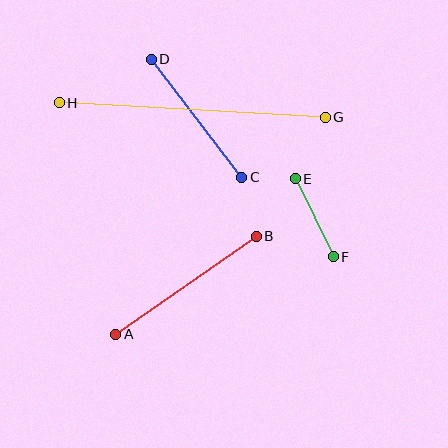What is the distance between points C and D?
The distance is approximately 149 pixels.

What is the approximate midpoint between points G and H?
The midpoint is at approximately (192, 110) pixels.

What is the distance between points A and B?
The distance is approximately 171 pixels.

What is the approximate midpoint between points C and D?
The midpoint is at approximately (197, 118) pixels.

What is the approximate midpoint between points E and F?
The midpoint is at approximately (314, 218) pixels.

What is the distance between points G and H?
The distance is approximately 267 pixels.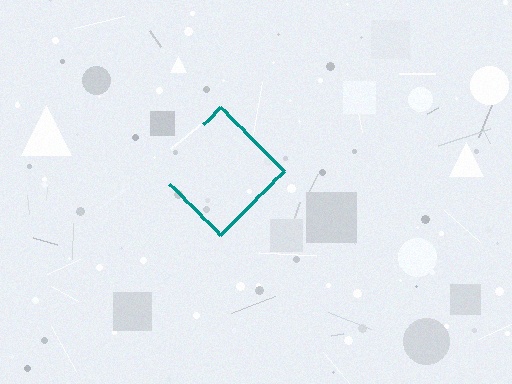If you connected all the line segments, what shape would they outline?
They would outline a diamond.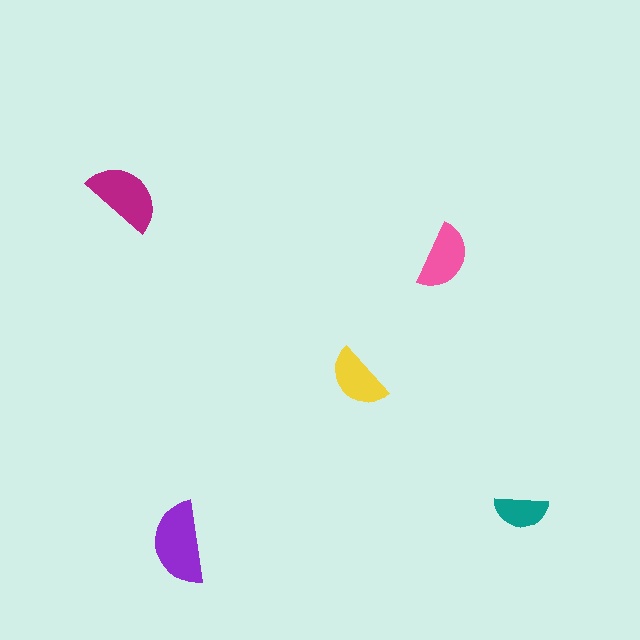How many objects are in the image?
There are 5 objects in the image.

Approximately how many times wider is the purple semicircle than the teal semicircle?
About 1.5 times wider.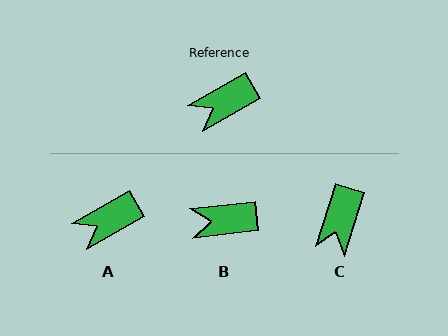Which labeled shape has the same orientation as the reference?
A.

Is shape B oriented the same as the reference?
No, it is off by about 24 degrees.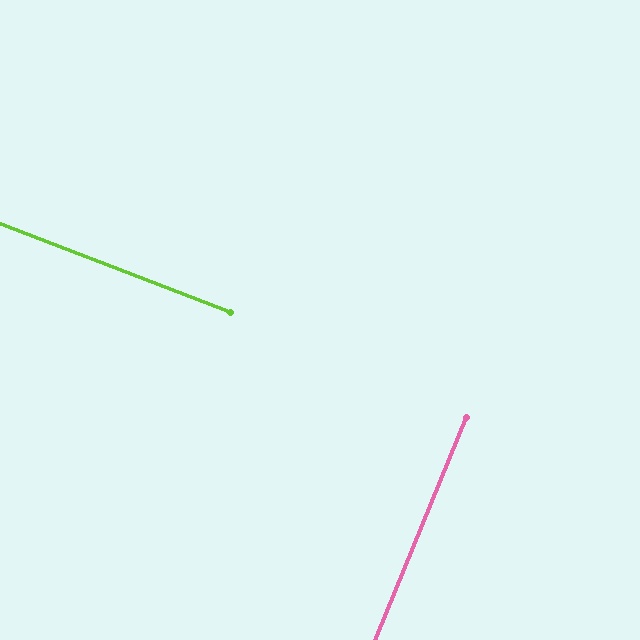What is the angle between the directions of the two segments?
Approximately 89 degrees.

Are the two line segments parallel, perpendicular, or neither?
Perpendicular — they meet at approximately 89°.